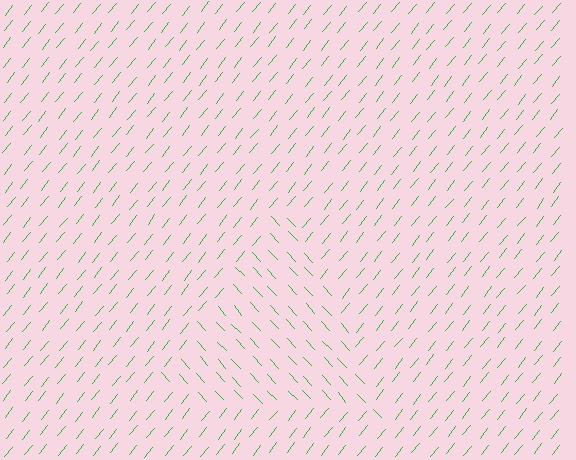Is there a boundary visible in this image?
Yes, there is a texture boundary formed by a change in line orientation.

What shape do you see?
I see a triangle.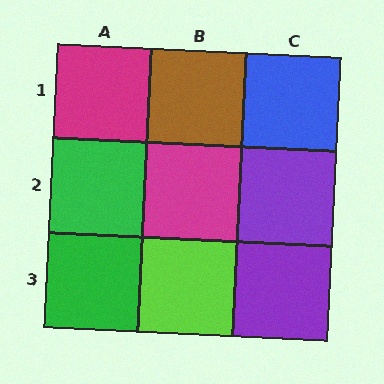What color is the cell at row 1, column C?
Blue.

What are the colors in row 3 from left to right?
Green, lime, purple.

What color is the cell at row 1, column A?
Magenta.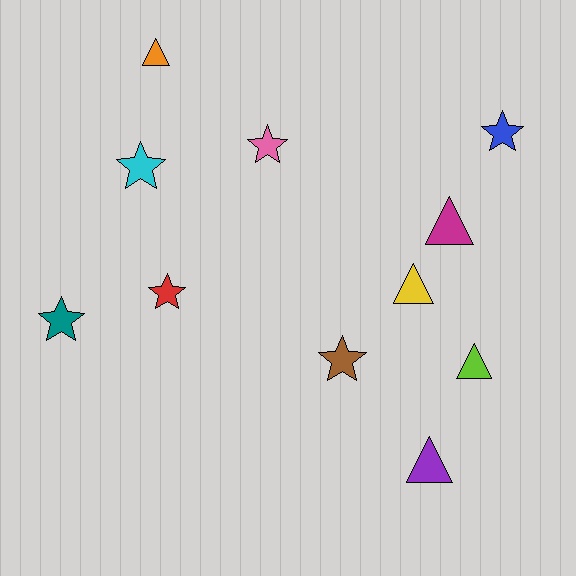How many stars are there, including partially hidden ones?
There are 6 stars.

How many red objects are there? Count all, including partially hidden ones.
There is 1 red object.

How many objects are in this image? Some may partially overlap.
There are 11 objects.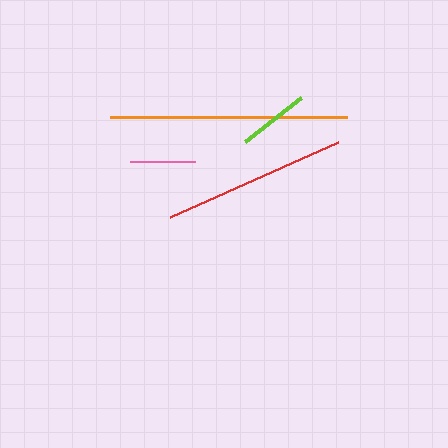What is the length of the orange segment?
The orange segment is approximately 237 pixels long.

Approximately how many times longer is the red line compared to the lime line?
The red line is approximately 2.6 times the length of the lime line.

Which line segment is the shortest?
The pink line is the shortest at approximately 65 pixels.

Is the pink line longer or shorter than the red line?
The red line is longer than the pink line.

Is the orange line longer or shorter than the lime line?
The orange line is longer than the lime line.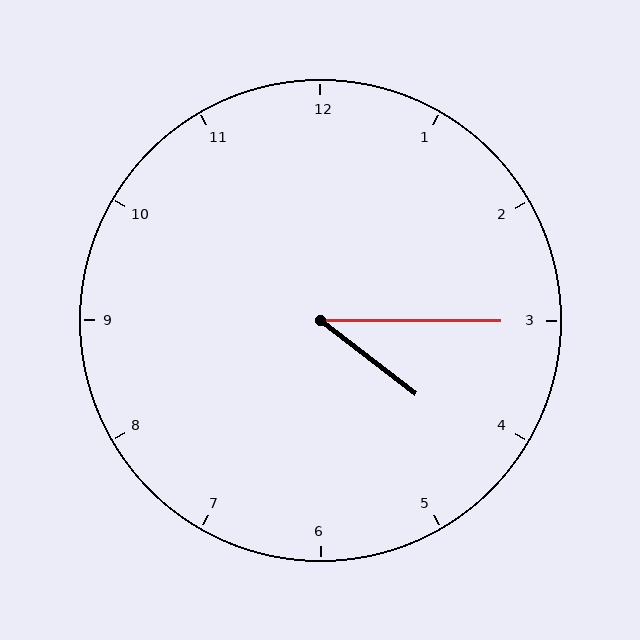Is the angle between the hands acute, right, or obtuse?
It is acute.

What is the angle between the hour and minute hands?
Approximately 38 degrees.